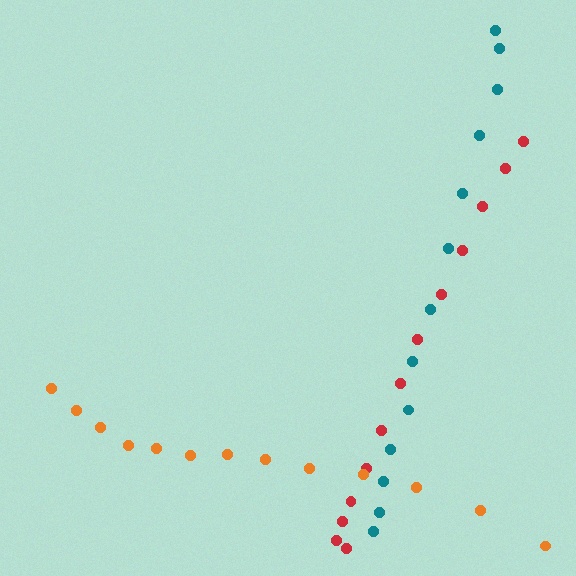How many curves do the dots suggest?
There are 3 distinct paths.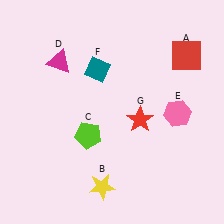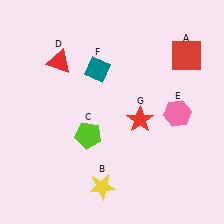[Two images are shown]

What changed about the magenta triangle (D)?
In Image 1, D is magenta. In Image 2, it changed to red.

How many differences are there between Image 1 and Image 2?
There is 1 difference between the two images.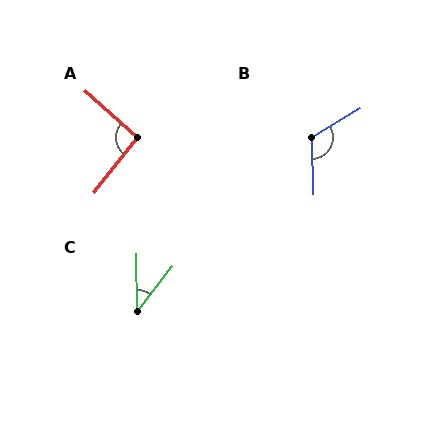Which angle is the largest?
B, at approximately 119 degrees.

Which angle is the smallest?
C, at approximately 39 degrees.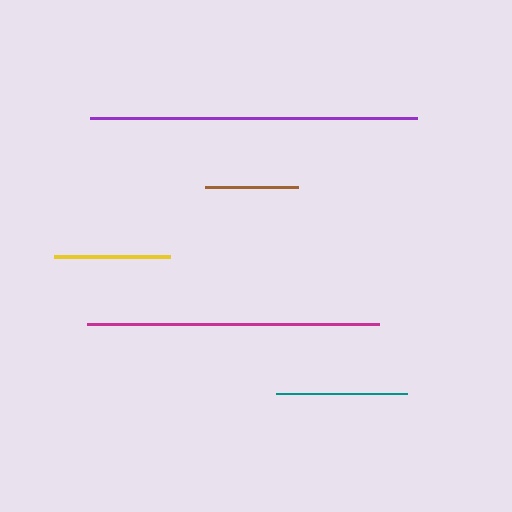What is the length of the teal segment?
The teal segment is approximately 131 pixels long.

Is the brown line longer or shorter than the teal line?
The teal line is longer than the brown line.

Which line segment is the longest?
The purple line is the longest at approximately 327 pixels.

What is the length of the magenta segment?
The magenta segment is approximately 292 pixels long.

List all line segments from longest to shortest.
From longest to shortest: purple, magenta, teal, yellow, brown.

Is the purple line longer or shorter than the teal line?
The purple line is longer than the teal line.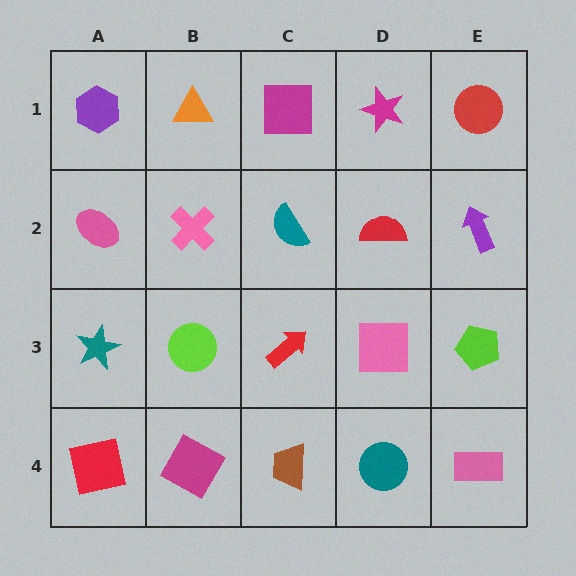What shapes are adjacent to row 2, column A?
A purple hexagon (row 1, column A), a teal star (row 3, column A), a pink cross (row 2, column B).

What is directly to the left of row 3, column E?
A pink square.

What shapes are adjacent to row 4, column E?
A lime pentagon (row 3, column E), a teal circle (row 4, column D).